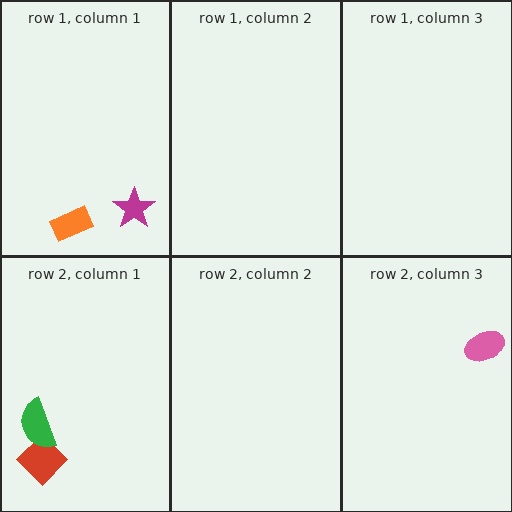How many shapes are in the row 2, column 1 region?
2.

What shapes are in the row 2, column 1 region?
The red diamond, the green semicircle.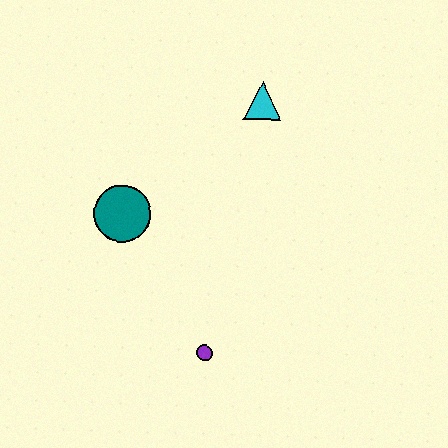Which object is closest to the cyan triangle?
The teal circle is closest to the cyan triangle.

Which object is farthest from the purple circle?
The cyan triangle is farthest from the purple circle.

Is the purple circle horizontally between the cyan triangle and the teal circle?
Yes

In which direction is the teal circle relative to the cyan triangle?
The teal circle is to the left of the cyan triangle.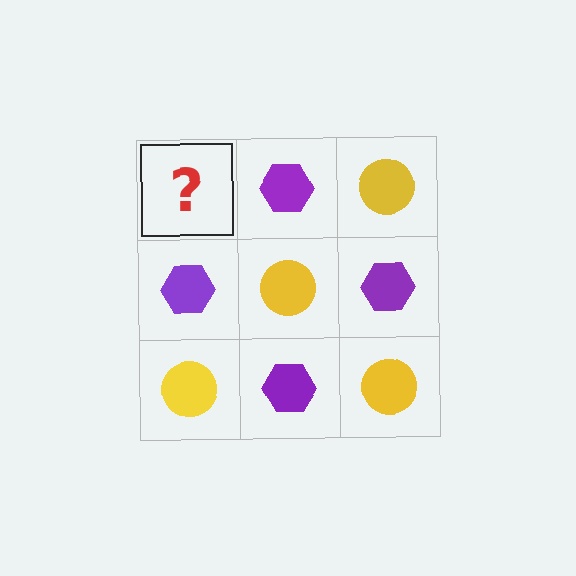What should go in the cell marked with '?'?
The missing cell should contain a yellow circle.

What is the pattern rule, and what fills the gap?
The rule is that it alternates yellow circle and purple hexagon in a checkerboard pattern. The gap should be filled with a yellow circle.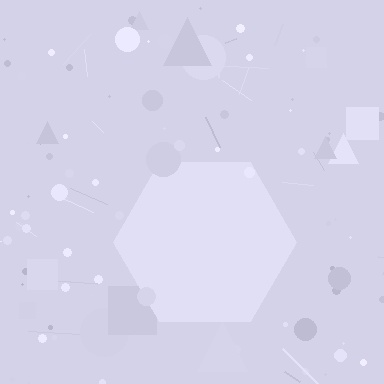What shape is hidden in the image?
A hexagon is hidden in the image.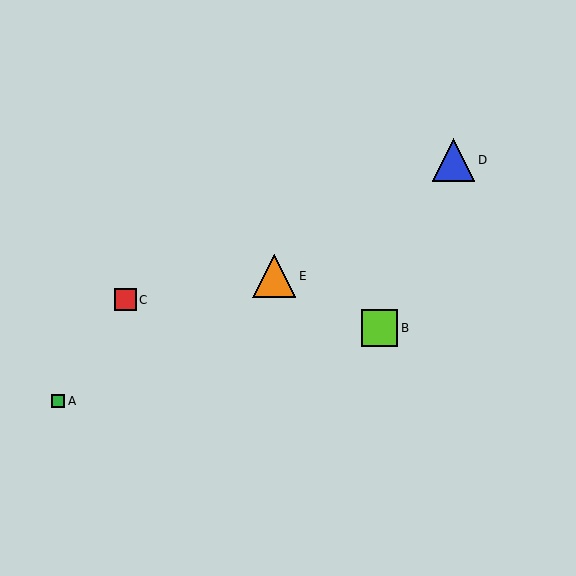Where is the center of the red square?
The center of the red square is at (125, 300).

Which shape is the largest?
The orange triangle (labeled E) is the largest.